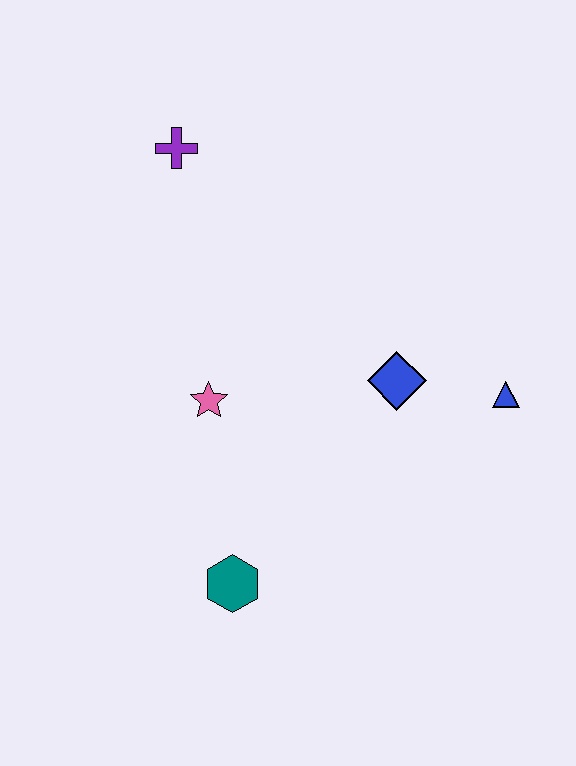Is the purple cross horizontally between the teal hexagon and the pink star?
No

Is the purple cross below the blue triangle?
No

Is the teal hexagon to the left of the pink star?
No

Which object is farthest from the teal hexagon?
The purple cross is farthest from the teal hexagon.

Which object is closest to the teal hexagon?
The pink star is closest to the teal hexagon.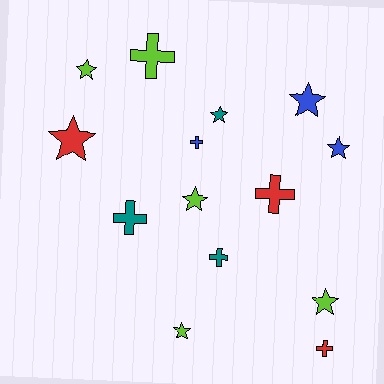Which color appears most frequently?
Lime, with 5 objects.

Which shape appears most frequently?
Star, with 8 objects.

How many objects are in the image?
There are 14 objects.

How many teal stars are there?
There is 1 teal star.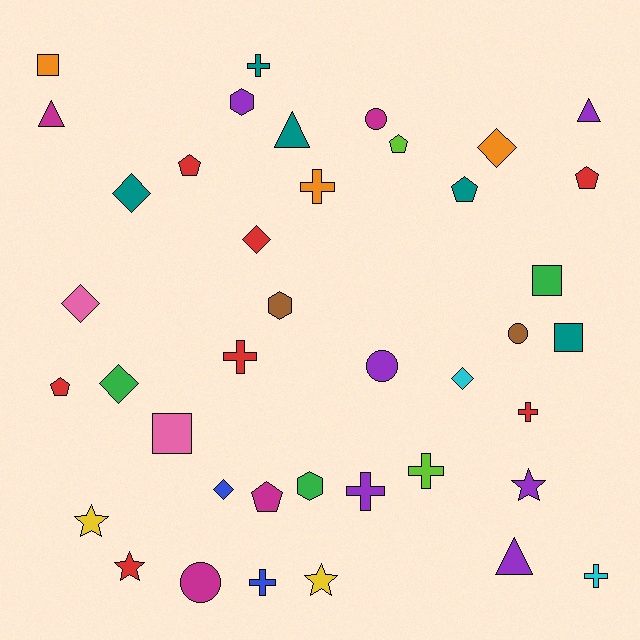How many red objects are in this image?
There are 7 red objects.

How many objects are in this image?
There are 40 objects.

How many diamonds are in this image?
There are 7 diamonds.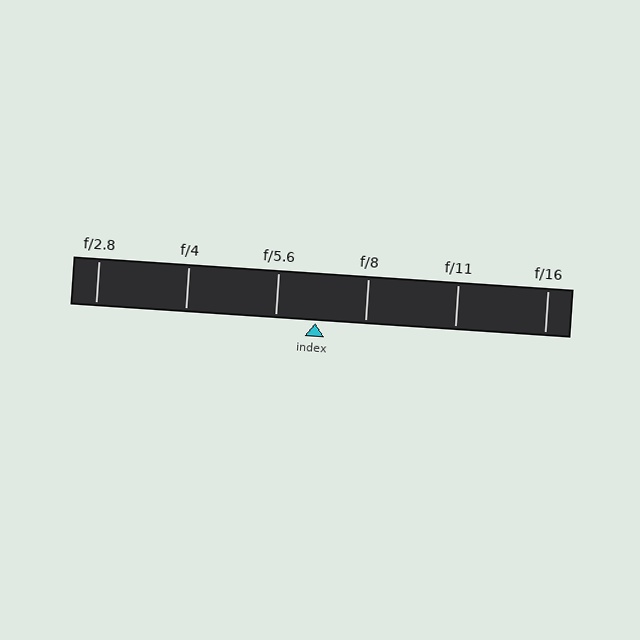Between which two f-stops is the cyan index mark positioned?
The index mark is between f/5.6 and f/8.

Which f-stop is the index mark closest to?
The index mark is closest to f/5.6.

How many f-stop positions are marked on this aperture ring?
There are 6 f-stop positions marked.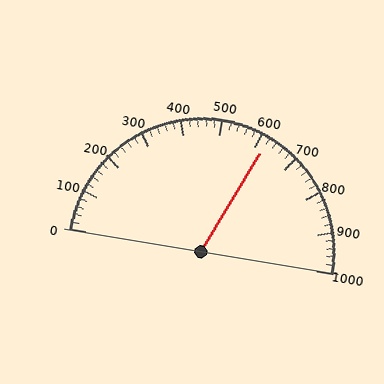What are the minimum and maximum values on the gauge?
The gauge ranges from 0 to 1000.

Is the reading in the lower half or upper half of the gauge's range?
The reading is in the upper half of the range (0 to 1000).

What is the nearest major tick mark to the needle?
The nearest major tick mark is 600.